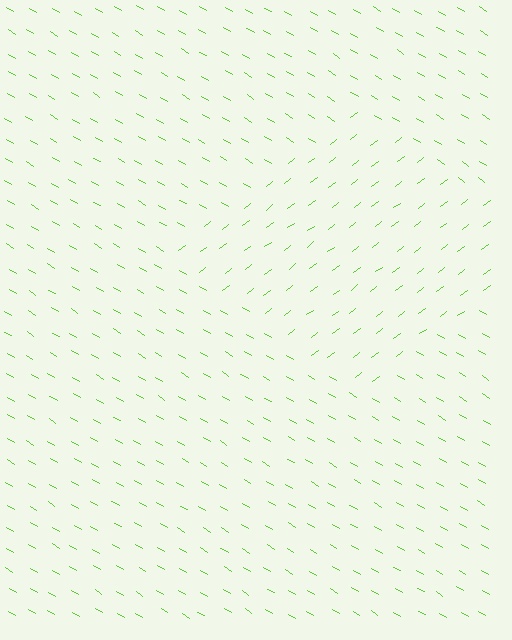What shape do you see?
I see a diamond.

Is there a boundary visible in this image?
Yes, there is a texture boundary formed by a change in line orientation.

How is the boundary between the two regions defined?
The boundary is defined purely by a change in line orientation (approximately 68 degrees difference). All lines are the same color and thickness.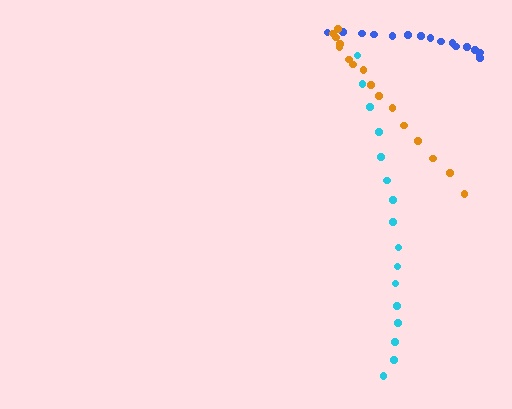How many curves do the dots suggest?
There are 3 distinct paths.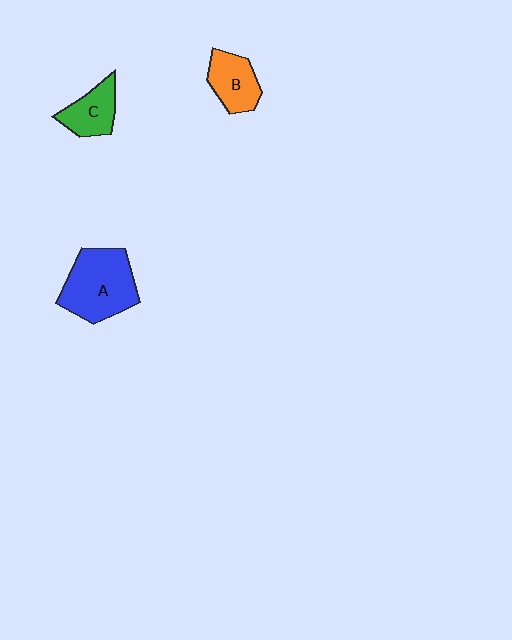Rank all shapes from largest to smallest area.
From largest to smallest: A (blue), B (orange), C (green).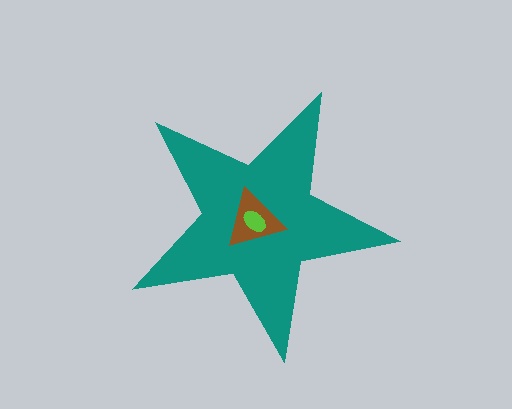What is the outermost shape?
The teal star.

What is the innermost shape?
The lime ellipse.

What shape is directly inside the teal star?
The brown triangle.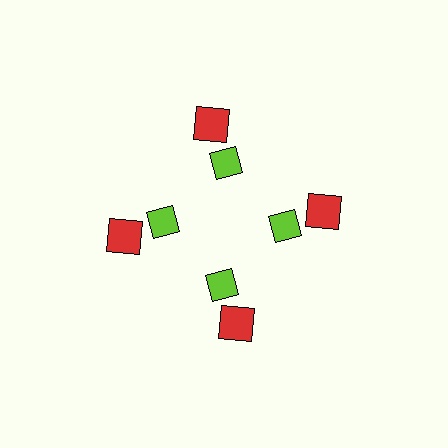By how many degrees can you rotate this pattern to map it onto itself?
The pattern maps onto itself every 90 degrees of rotation.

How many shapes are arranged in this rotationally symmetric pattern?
There are 8 shapes, arranged in 4 groups of 2.